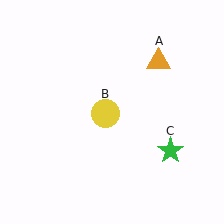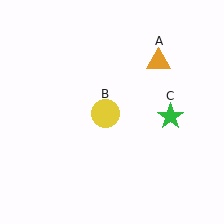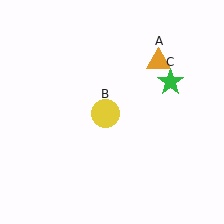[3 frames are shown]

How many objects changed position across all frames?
1 object changed position: green star (object C).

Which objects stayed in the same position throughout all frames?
Orange triangle (object A) and yellow circle (object B) remained stationary.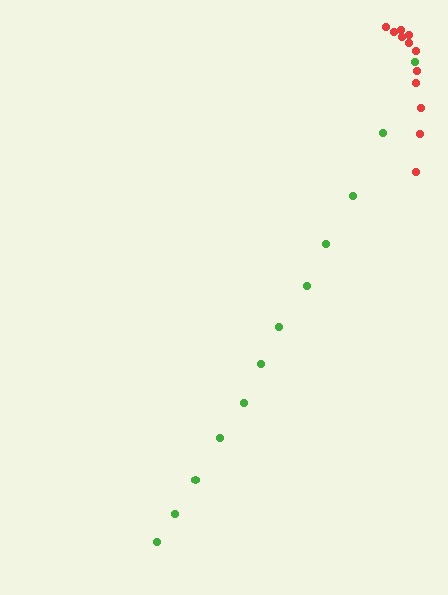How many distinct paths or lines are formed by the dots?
There are 2 distinct paths.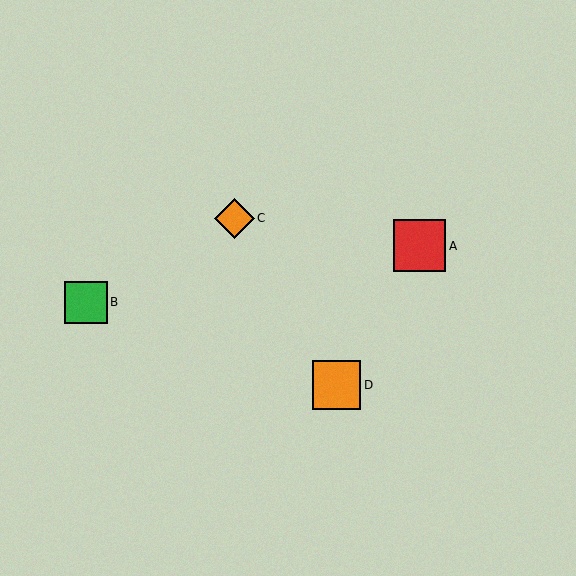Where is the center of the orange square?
The center of the orange square is at (336, 385).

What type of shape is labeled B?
Shape B is a green square.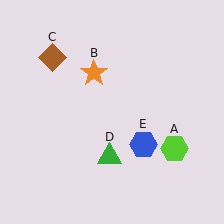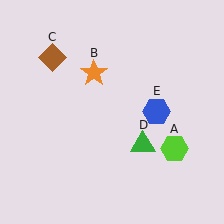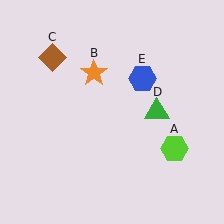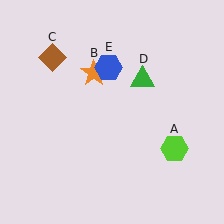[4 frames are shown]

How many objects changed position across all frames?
2 objects changed position: green triangle (object D), blue hexagon (object E).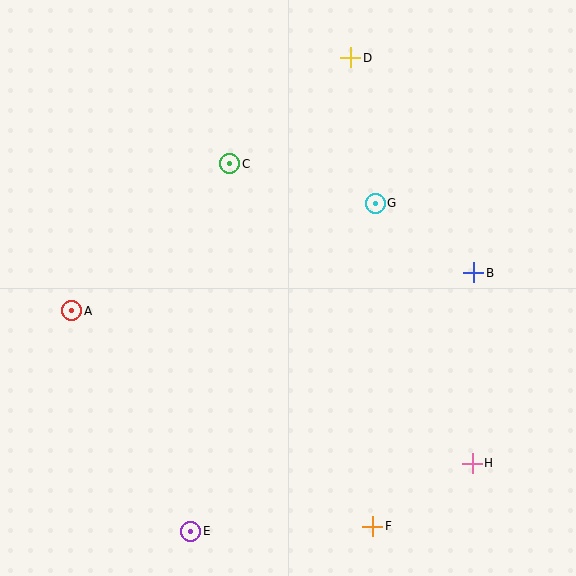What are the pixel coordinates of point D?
Point D is at (351, 58).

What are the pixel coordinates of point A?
Point A is at (72, 311).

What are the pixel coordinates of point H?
Point H is at (472, 463).